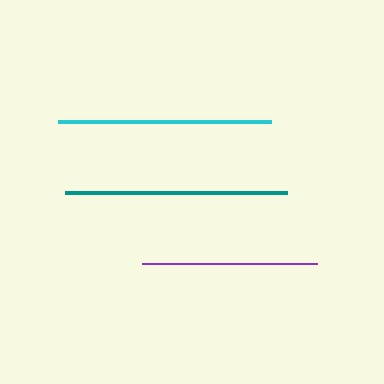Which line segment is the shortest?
The purple line is the shortest at approximately 174 pixels.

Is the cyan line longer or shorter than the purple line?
The cyan line is longer than the purple line.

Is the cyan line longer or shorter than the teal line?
The teal line is longer than the cyan line.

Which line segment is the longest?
The teal line is the longest at approximately 222 pixels.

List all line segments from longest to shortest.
From longest to shortest: teal, cyan, purple.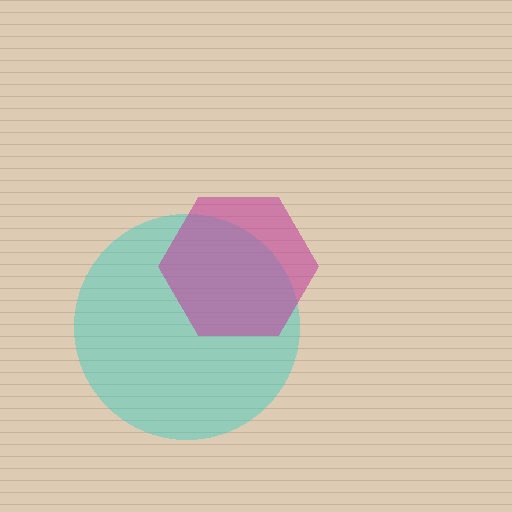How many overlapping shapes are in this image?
There are 2 overlapping shapes in the image.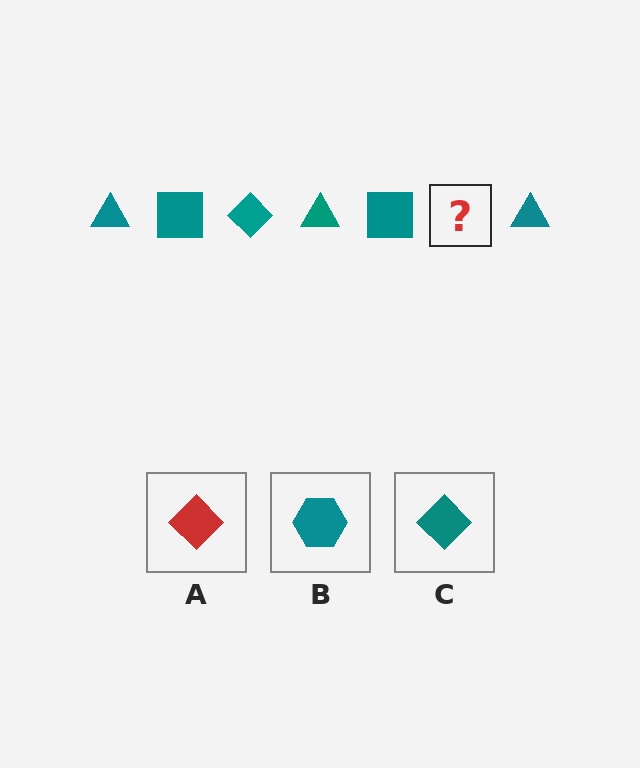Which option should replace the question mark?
Option C.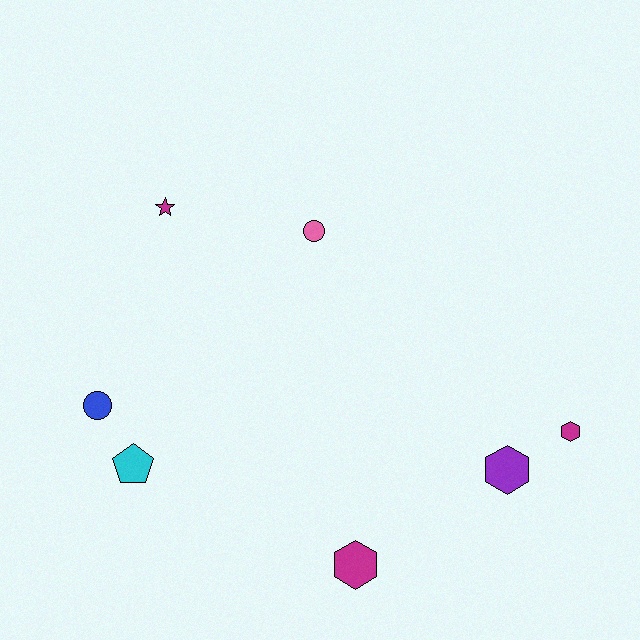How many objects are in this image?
There are 7 objects.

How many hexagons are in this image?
There are 3 hexagons.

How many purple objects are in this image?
There is 1 purple object.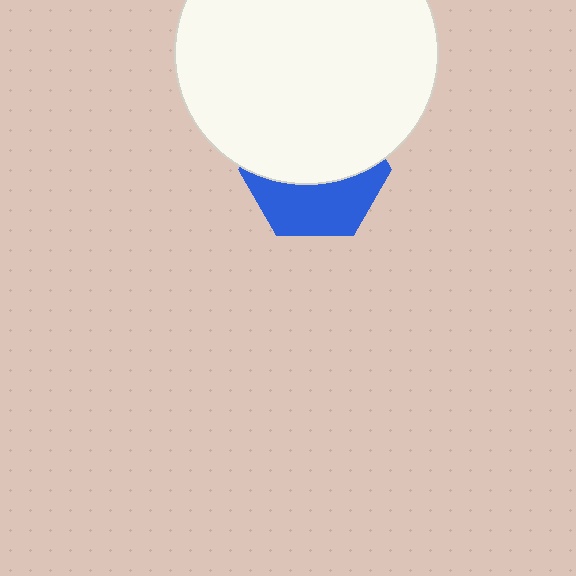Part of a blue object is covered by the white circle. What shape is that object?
It is a hexagon.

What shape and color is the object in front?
The object in front is a white circle.